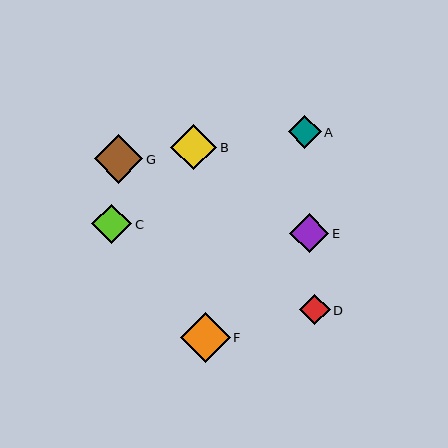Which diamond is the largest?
Diamond F is the largest with a size of approximately 50 pixels.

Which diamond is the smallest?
Diamond D is the smallest with a size of approximately 30 pixels.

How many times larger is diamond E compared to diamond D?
Diamond E is approximately 1.3 times the size of diamond D.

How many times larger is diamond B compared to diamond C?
Diamond B is approximately 1.2 times the size of diamond C.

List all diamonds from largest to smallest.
From largest to smallest: F, G, B, C, E, A, D.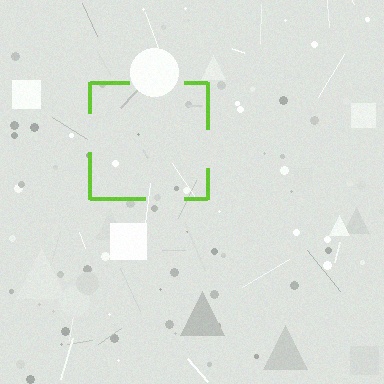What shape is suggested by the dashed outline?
The dashed outline suggests a square.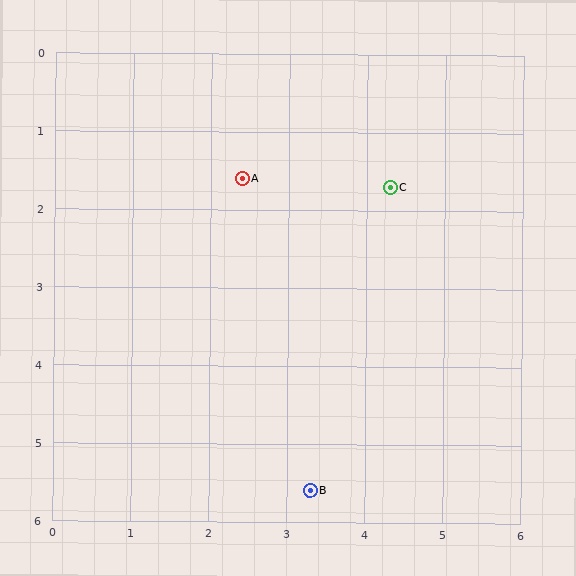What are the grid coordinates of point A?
Point A is at approximately (2.4, 1.6).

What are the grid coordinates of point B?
Point B is at approximately (3.3, 5.6).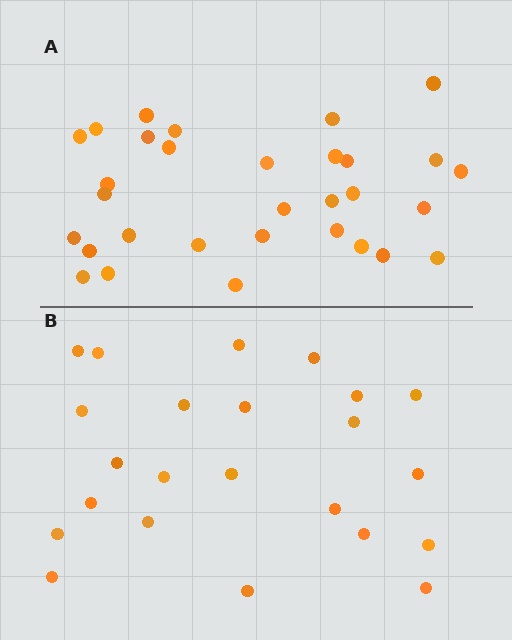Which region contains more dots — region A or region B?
Region A (the top region) has more dots.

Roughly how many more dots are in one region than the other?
Region A has roughly 8 or so more dots than region B.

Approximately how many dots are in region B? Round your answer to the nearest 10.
About 20 dots. (The exact count is 23, which rounds to 20.)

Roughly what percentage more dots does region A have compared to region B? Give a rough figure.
About 35% more.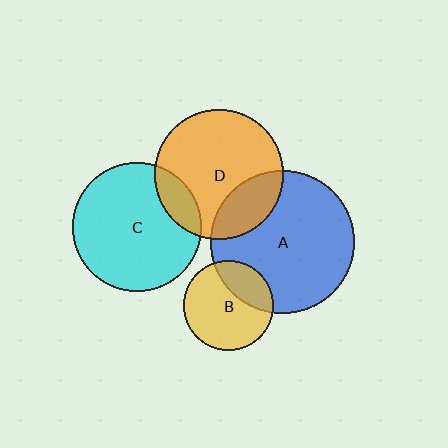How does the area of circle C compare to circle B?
Approximately 2.1 times.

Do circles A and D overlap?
Yes.